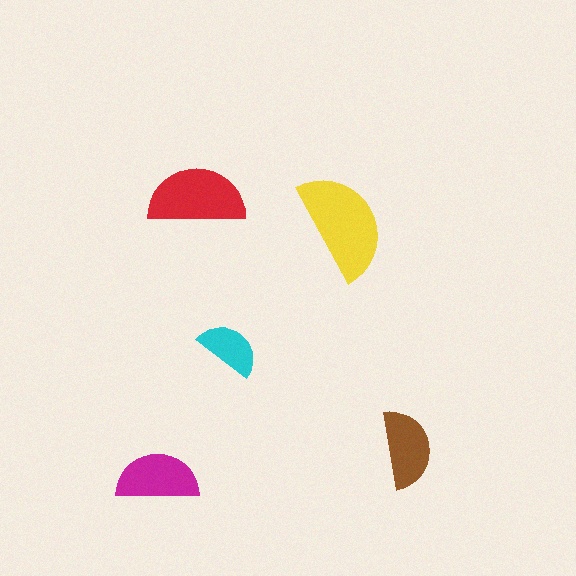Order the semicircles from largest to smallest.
the yellow one, the red one, the magenta one, the brown one, the cyan one.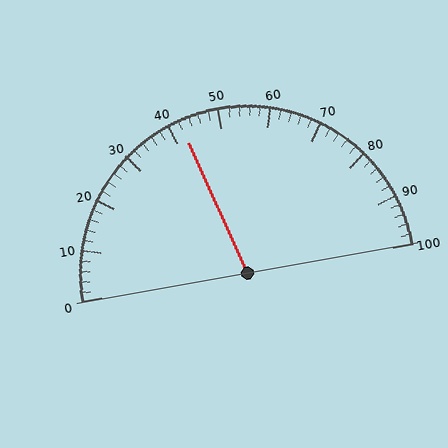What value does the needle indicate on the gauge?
The needle indicates approximately 42.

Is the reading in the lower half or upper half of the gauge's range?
The reading is in the lower half of the range (0 to 100).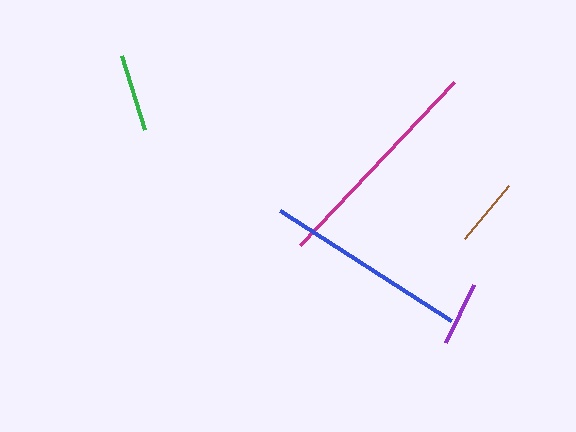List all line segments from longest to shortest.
From longest to shortest: magenta, blue, green, brown, purple.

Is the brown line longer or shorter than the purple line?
The brown line is longer than the purple line.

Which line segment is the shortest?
The purple line is the shortest at approximately 65 pixels.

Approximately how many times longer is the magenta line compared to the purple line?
The magenta line is approximately 3.5 times the length of the purple line.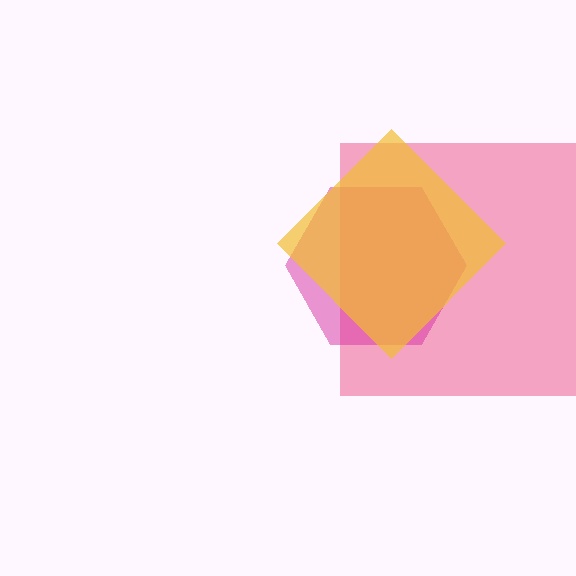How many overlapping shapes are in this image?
There are 3 overlapping shapes in the image.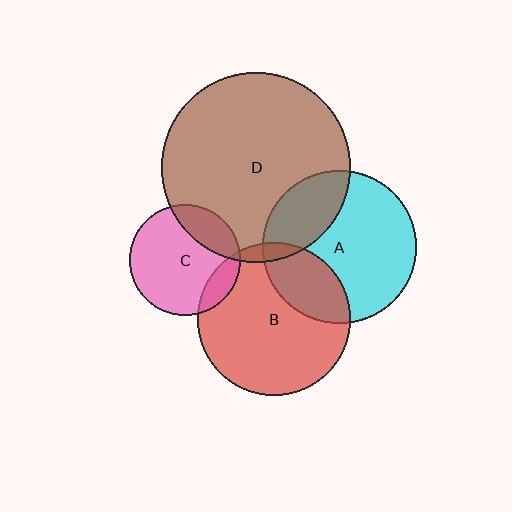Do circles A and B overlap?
Yes.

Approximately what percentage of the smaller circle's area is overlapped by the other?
Approximately 25%.